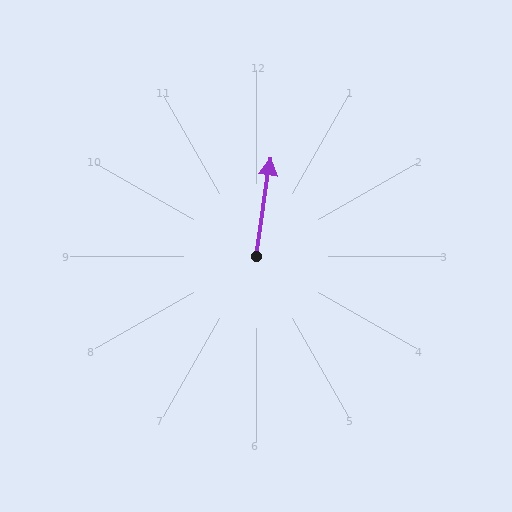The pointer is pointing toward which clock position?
Roughly 12 o'clock.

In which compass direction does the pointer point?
North.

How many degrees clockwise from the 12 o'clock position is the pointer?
Approximately 8 degrees.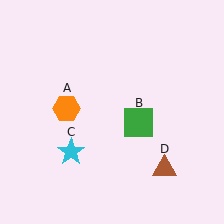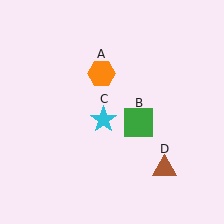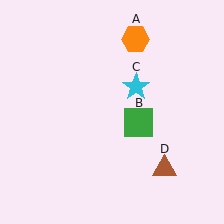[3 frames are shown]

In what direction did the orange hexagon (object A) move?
The orange hexagon (object A) moved up and to the right.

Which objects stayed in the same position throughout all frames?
Green square (object B) and brown triangle (object D) remained stationary.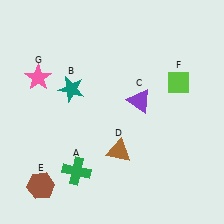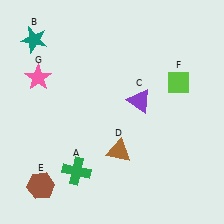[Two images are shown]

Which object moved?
The teal star (B) moved up.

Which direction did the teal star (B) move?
The teal star (B) moved up.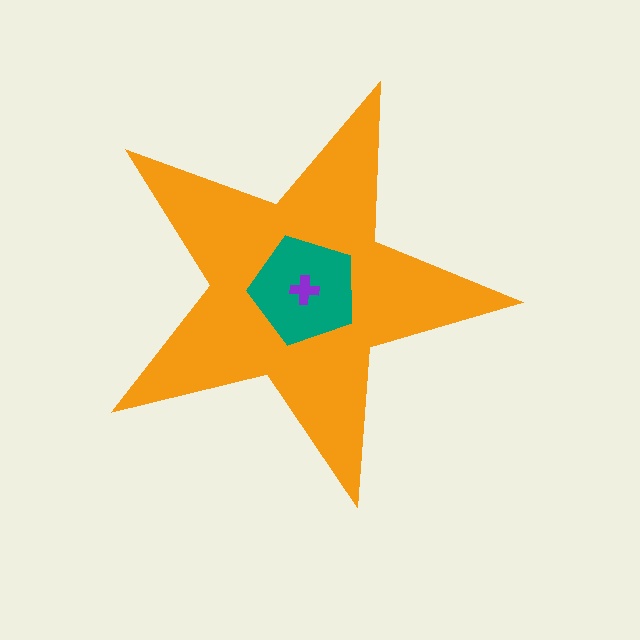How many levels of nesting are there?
3.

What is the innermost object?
The purple cross.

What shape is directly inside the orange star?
The teal pentagon.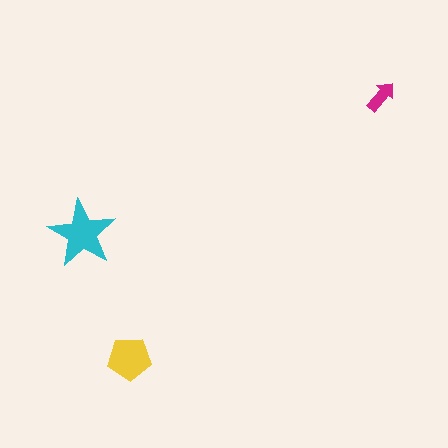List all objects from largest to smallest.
The cyan star, the yellow pentagon, the magenta arrow.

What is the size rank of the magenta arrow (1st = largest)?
3rd.